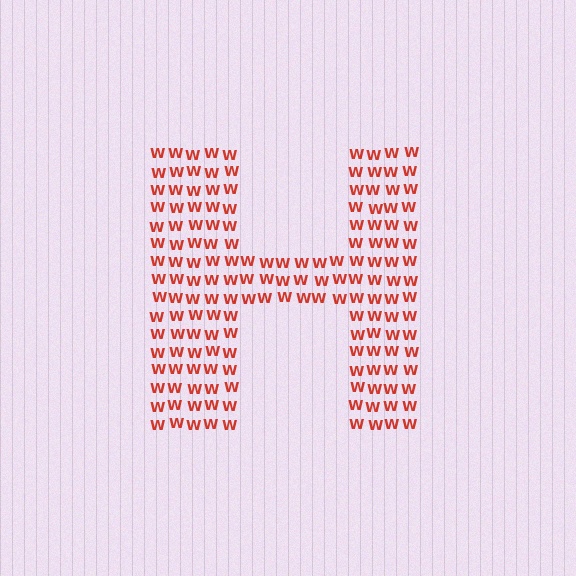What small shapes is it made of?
It is made of small letter W's.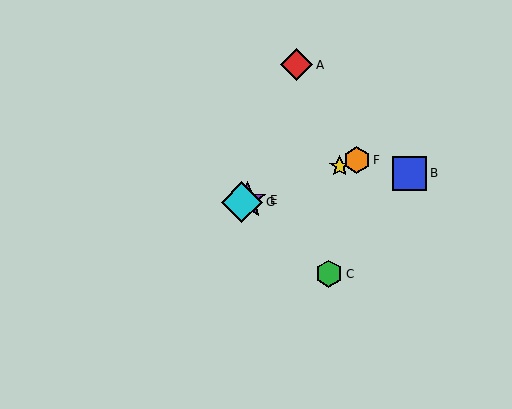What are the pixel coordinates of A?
Object A is at (297, 65).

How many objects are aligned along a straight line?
4 objects (D, E, F, G) are aligned along a straight line.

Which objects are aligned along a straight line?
Objects D, E, F, G are aligned along a straight line.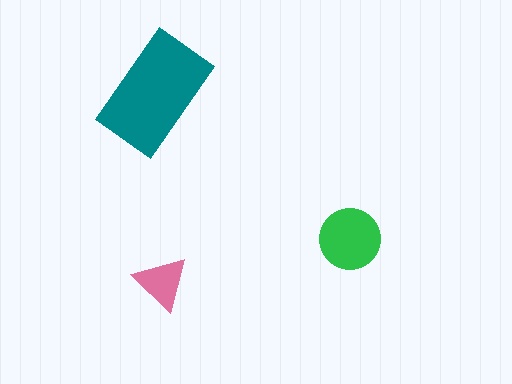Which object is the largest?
The teal rectangle.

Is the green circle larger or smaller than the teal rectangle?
Smaller.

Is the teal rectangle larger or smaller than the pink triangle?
Larger.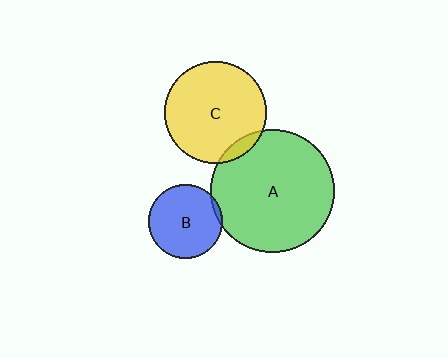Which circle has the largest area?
Circle A (green).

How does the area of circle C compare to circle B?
Approximately 1.9 times.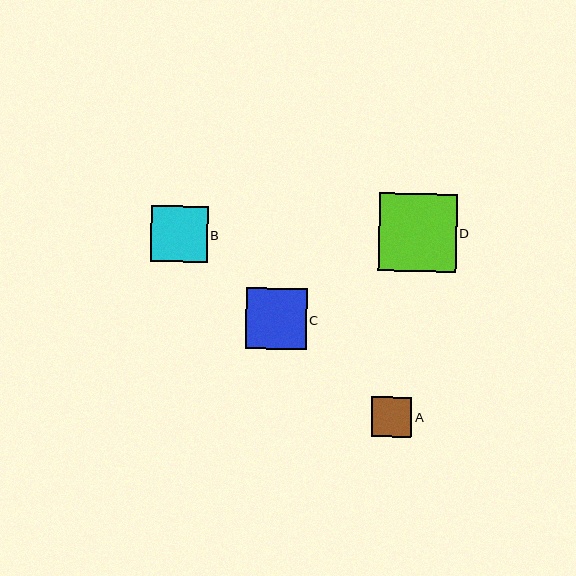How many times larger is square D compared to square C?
Square D is approximately 1.3 times the size of square C.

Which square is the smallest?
Square A is the smallest with a size of approximately 40 pixels.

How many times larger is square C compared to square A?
Square C is approximately 1.5 times the size of square A.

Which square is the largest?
Square D is the largest with a size of approximately 78 pixels.